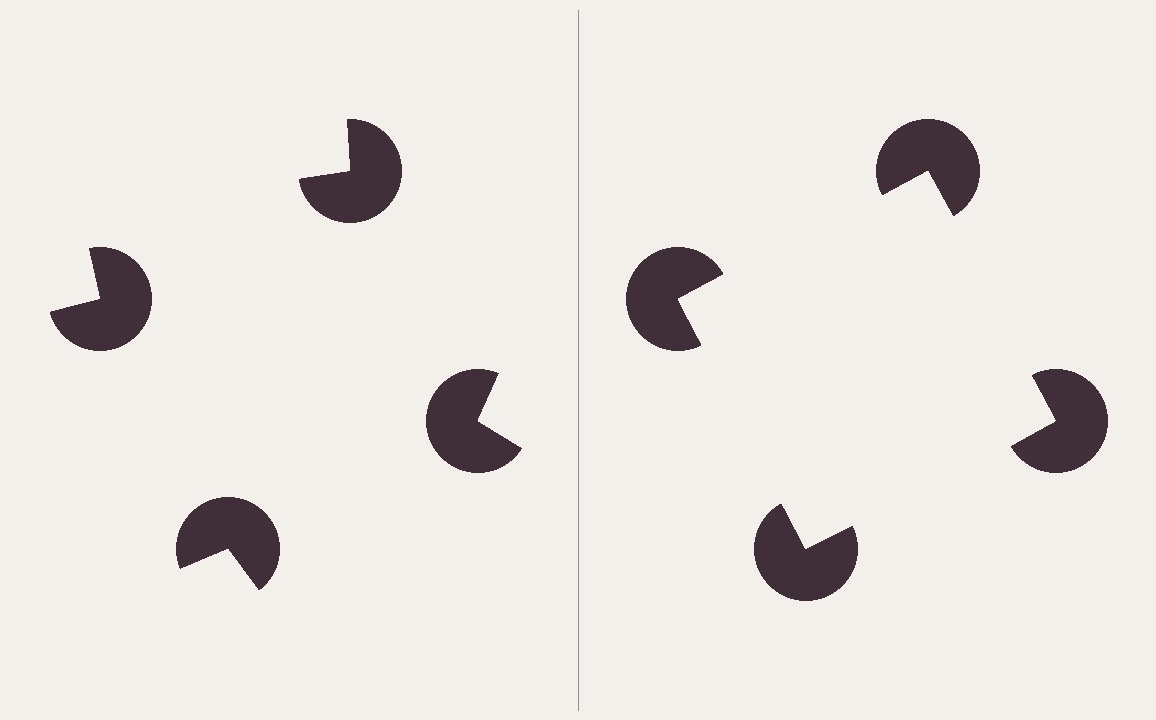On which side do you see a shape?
An illusory square appears on the right side. On the left side the wedge cuts are rotated, so no coherent shape forms.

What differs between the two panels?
The pac-man discs are positioned identically on both sides; only the wedge orientations differ. On the right they align to a square; on the left they are misaligned.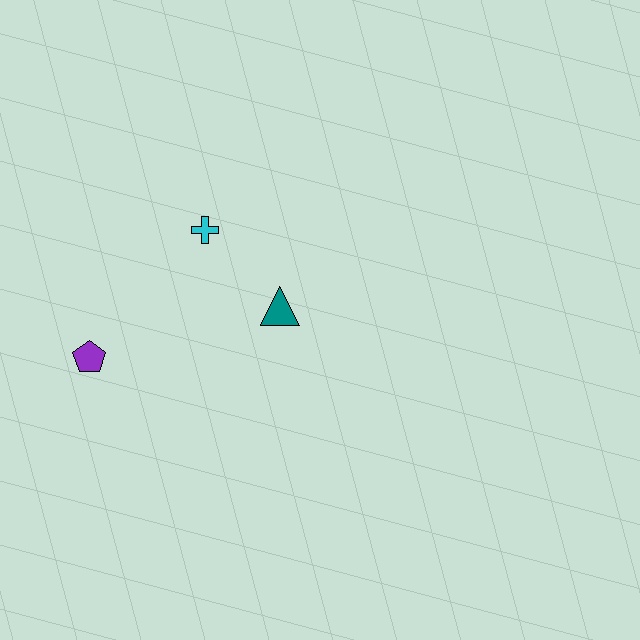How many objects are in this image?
There are 3 objects.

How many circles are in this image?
There are no circles.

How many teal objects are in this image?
There is 1 teal object.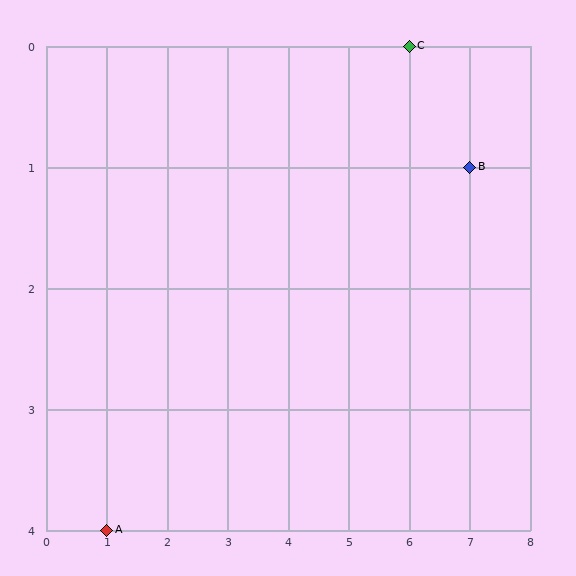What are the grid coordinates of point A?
Point A is at grid coordinates (1, 4).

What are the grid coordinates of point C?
Point C is at grid coordinates (6, 0).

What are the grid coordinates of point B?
Point B is at grid coordinates (7, 1).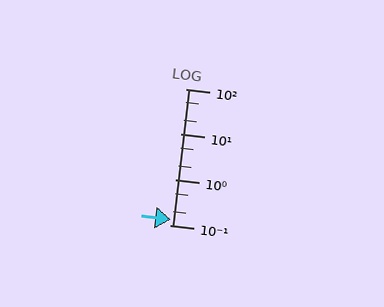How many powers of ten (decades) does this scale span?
The scale spans 3 decades, from 0.1 to 100.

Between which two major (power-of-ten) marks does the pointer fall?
The pointer is between 0.1 and 1.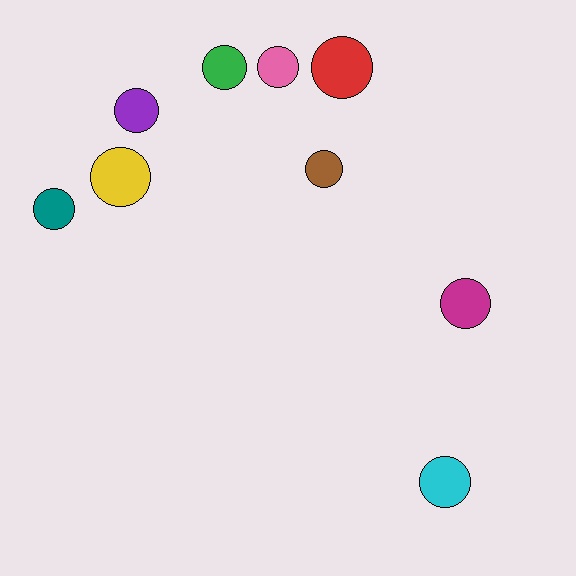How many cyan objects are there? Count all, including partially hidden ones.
There is 1 cyan object.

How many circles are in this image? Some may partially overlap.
There are 9 circles.